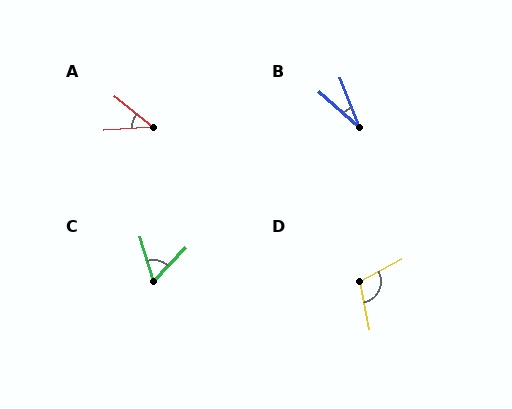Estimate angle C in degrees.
Approximately 60 degrees.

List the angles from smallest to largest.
B (27°), A (42°), C (60°), D (107°).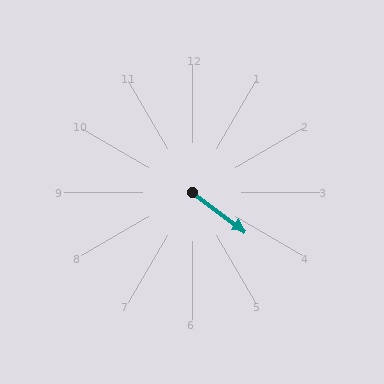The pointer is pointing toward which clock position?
Roughly 4 o'clock.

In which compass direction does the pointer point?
Southeast.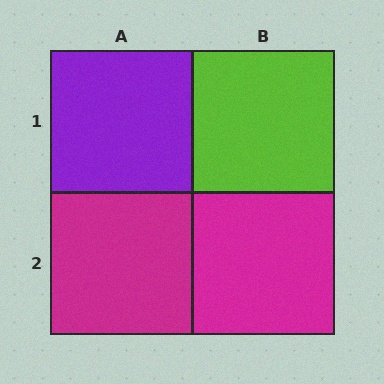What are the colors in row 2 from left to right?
Magenta, magenta.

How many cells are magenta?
2 cells are magenta.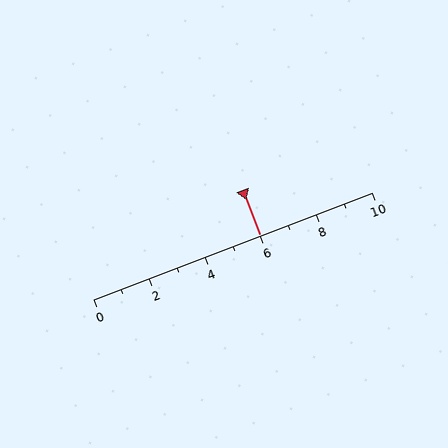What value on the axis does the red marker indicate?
The marker indicates approximately 6.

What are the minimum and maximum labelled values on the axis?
The axis runs from 0 to 10.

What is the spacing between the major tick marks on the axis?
The major ticks are spaced 2 apart.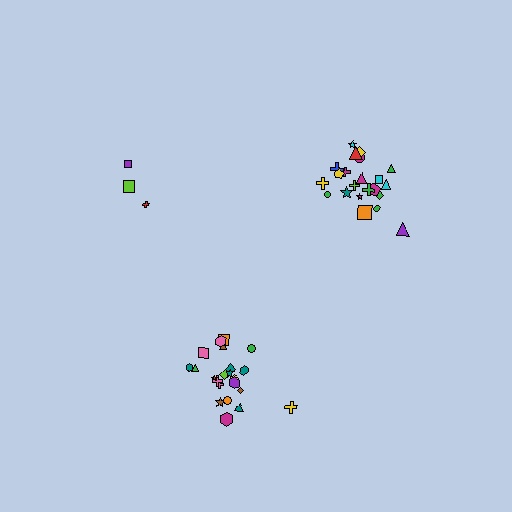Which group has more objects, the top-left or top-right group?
The top-right group.